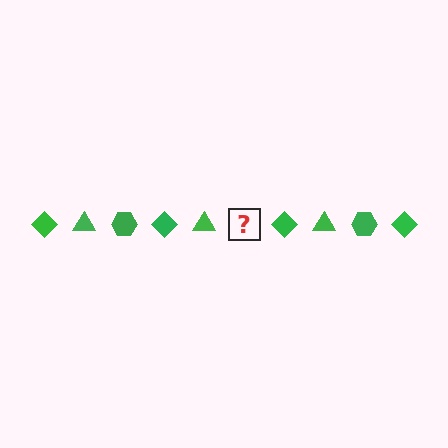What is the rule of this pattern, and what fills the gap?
The rule is that the pattern cycles through diamond, triangle, hexagon shapes in green. The gap should be filled with a green hexagon.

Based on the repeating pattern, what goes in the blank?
The blank should be a green hexagon.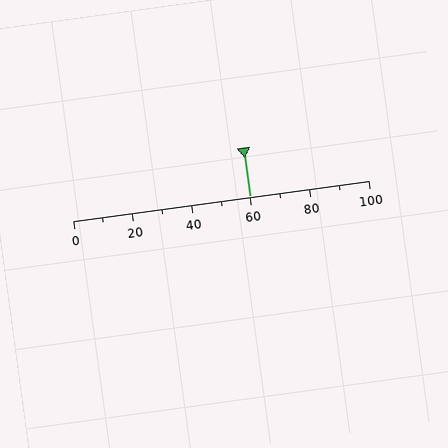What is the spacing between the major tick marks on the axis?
The major ticks are spaced 20 apart.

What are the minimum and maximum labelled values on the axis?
The axis runs from 0 to 100.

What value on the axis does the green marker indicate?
The marker indicates approximately 60.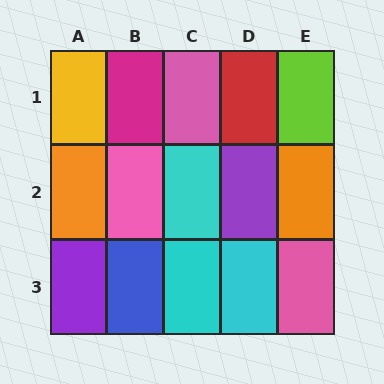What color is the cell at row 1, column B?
Magenta.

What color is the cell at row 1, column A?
Yellow.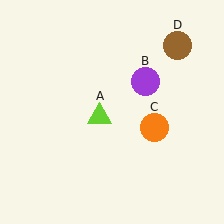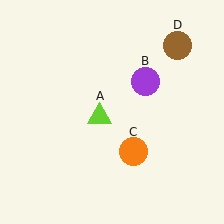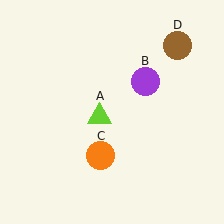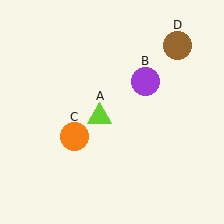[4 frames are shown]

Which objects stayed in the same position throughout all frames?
Lime triangle (object A) and purple circle (object B) and brown circle (object D) remained stationary.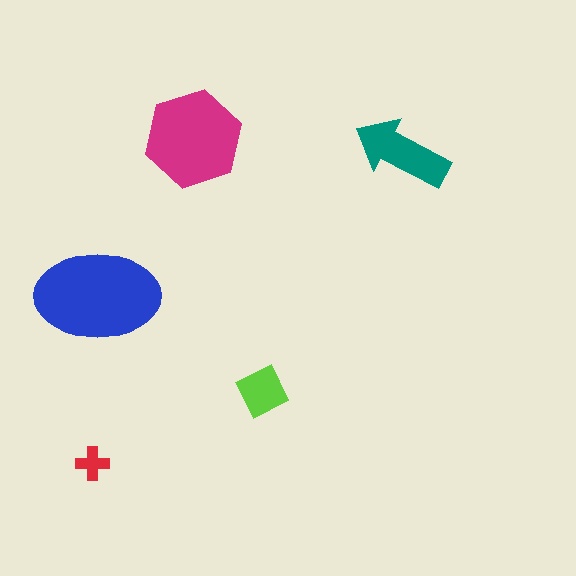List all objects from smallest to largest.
The red cross, the lime diamond, the teal arrow, the magenta hexagon, the blue ellipse.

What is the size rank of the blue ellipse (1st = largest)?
1st.